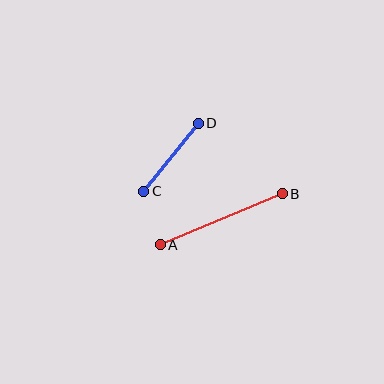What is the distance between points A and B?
The distance is approximately 132 pixels.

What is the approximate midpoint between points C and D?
The midpoint is at approximately (171, 157) pixels.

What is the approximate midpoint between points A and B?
The midpoint is at approximately (221, 219) pixels.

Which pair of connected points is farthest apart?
Points A and B are farthest apart.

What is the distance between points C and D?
The distance is approximately 87 pixels.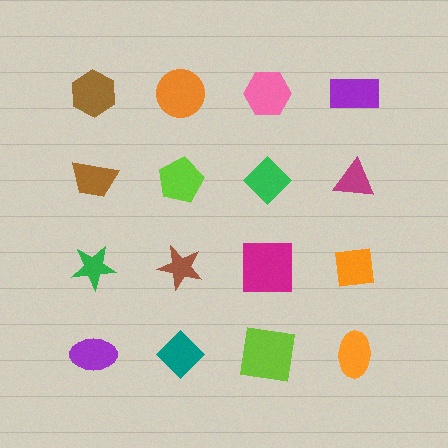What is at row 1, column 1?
A brown hexagon.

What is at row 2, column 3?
A green diamond.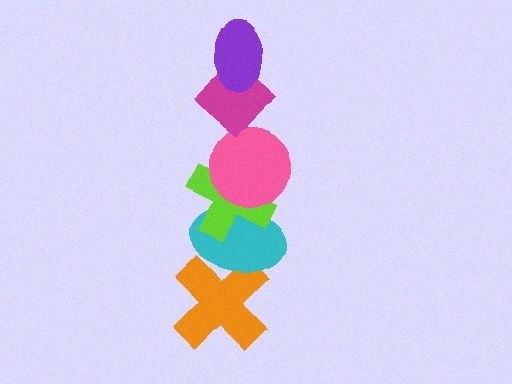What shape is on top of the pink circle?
The magenta diamond is on top of the pink circle.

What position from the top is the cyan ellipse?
The cyan ellipse is 5th from the top.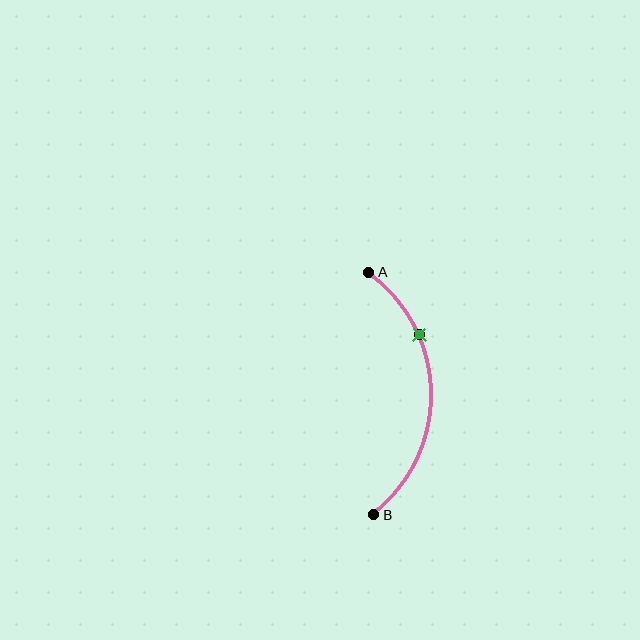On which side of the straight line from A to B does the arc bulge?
The arc bulges to the right of the straight line connecting A and B.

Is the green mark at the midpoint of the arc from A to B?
No. The green mark lies on the arc but is closer to endpoint A. The arc midpoint would be at the point on the curve equidistant along the arc from both A and B.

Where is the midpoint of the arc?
The arc midpoint is the point on the curve farthest from the straight line joining A and B. It sits to the right of that line.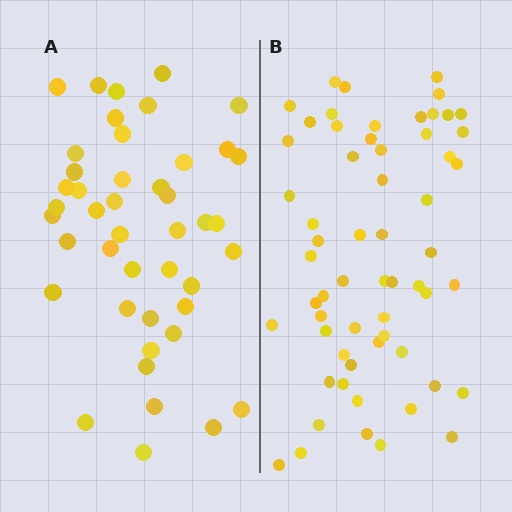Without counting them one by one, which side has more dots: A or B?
Region B (the right region) has more dots.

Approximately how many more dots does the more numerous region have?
Region B has approximately 15 more dots than region A.